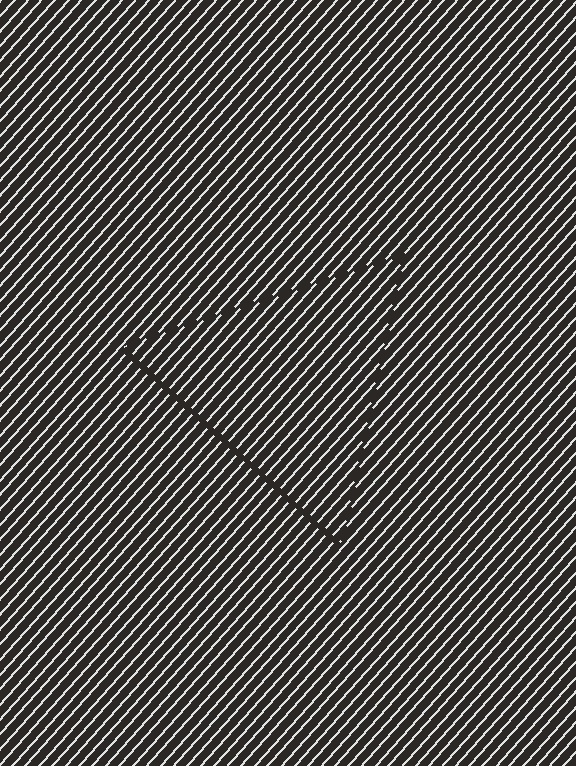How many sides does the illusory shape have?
3 sides — the line-ends trace a triangle.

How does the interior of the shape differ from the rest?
The interior of the shape contains the same grating, shifted by half a period — the contour is defined by the phase discontinuity where line-ends from the inner and outer gratings abut.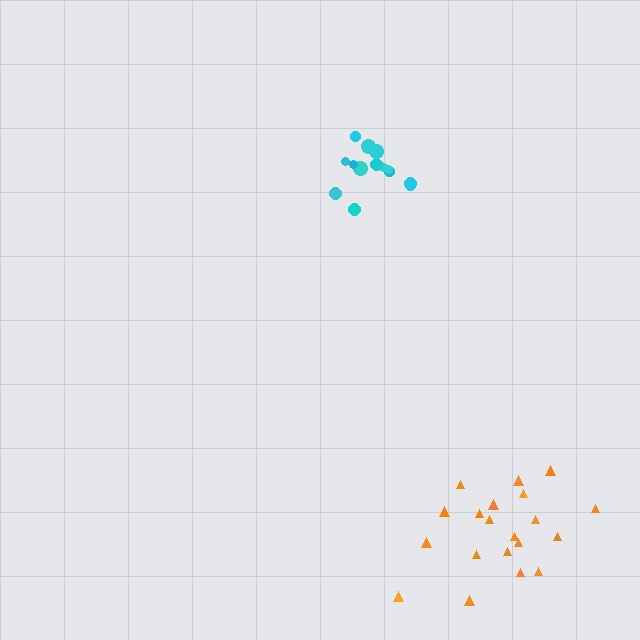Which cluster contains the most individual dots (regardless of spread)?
Orange (20).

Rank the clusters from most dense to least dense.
orange, cyan.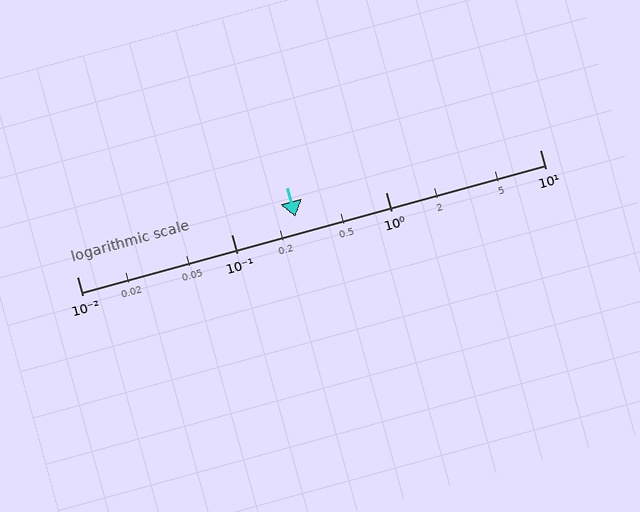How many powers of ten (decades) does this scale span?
The scale spans 3 decades, from 0.01 to 10.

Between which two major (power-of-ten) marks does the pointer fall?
The pointer is between 0.1 and 1.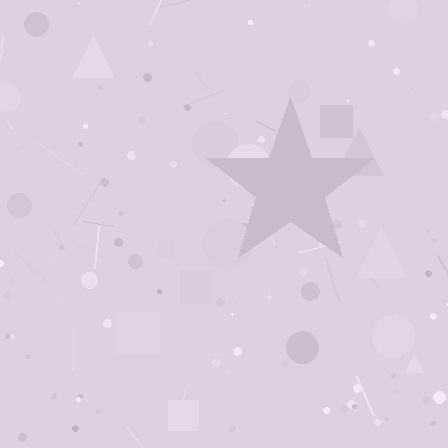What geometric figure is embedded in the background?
A star is embedded in the background.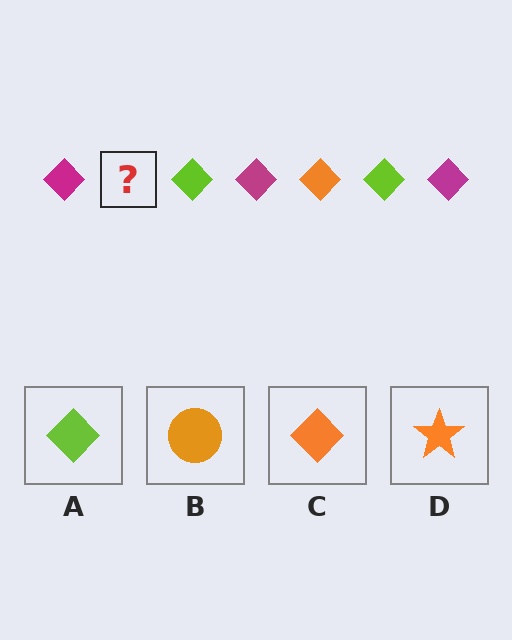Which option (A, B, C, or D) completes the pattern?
C.